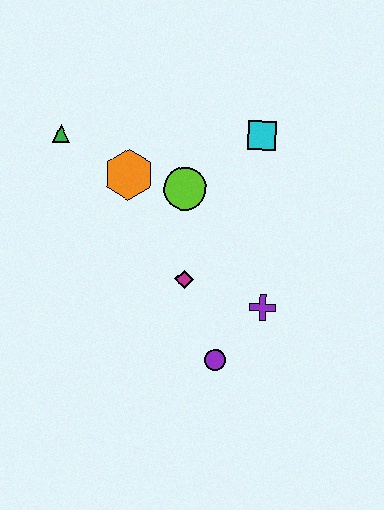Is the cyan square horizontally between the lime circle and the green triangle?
No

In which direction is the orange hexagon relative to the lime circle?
The orange hexagon is to the left of the lime circle.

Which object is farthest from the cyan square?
The purple circle is farthest from the cyan square.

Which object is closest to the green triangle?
The orange hexagon is closest to the green triangle.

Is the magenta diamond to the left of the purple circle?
Yes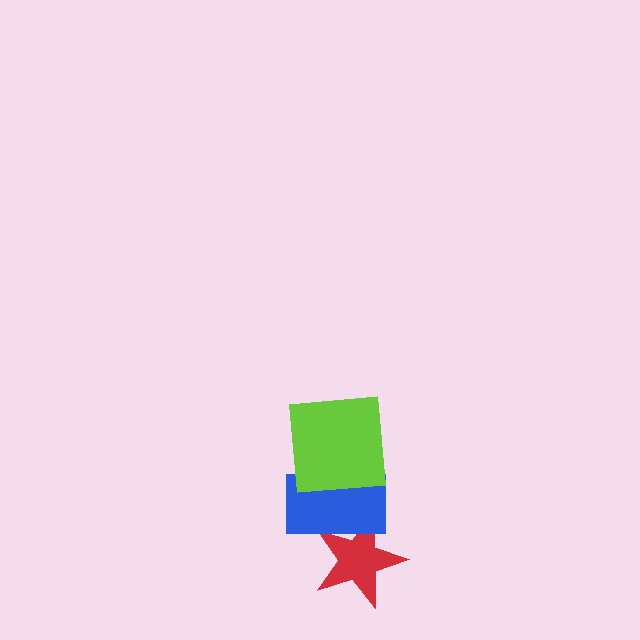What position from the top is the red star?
The red star is 3rd from the top.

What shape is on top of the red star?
The blue rectangle is on top of the red star.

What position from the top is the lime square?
The lime square is 1st from the top.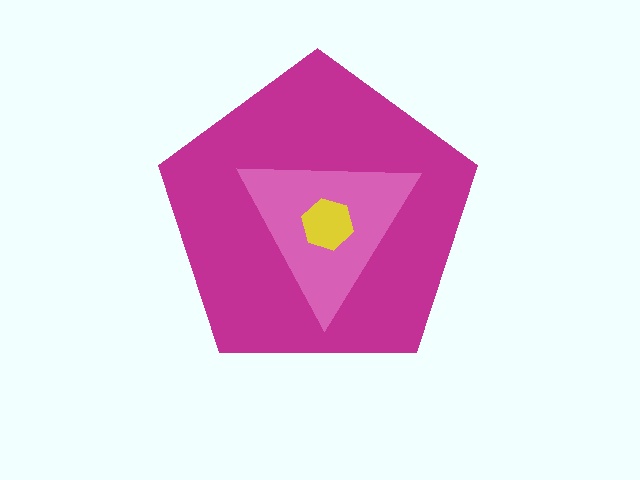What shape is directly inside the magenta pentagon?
The pink triangle.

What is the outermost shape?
The magenta pentagon.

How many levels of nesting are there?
3.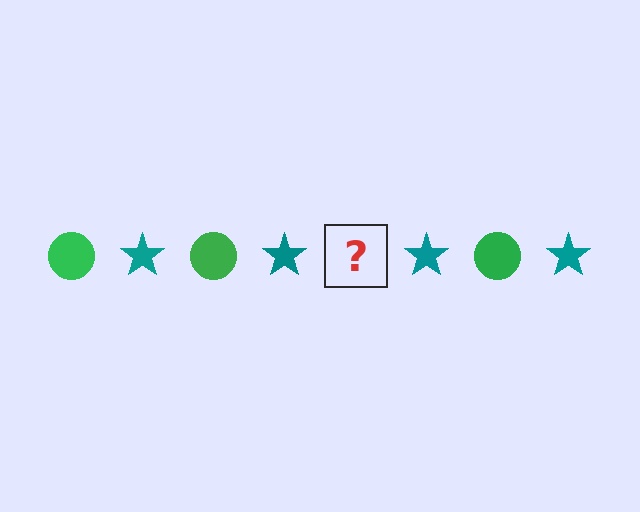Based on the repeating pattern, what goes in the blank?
The blank should be a green circle.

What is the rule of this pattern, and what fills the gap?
The rule is that the pattern alternates between green circle and teal star. The gap should be filled with a green circle.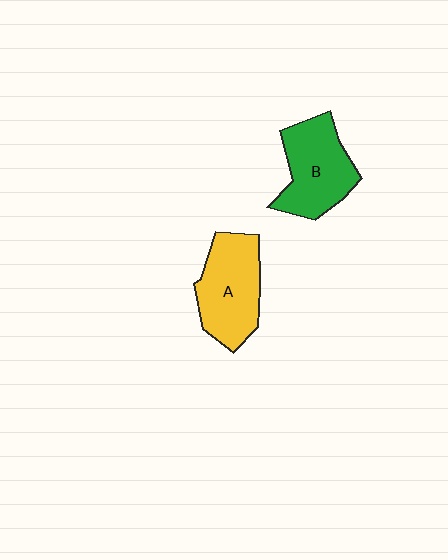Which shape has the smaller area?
Shape B (green).